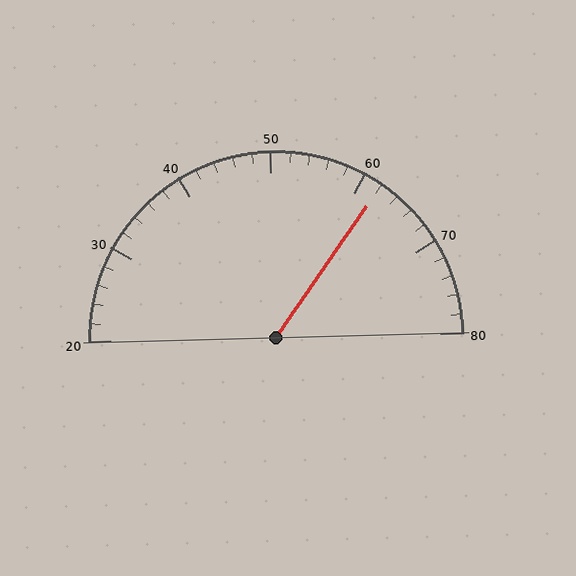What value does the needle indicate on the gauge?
The needle indicates approximately 62.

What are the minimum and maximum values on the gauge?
The gauge ranges from 20 to 80.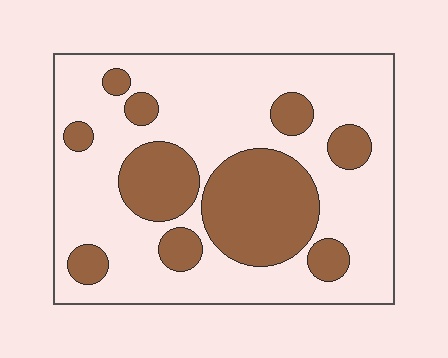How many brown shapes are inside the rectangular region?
10.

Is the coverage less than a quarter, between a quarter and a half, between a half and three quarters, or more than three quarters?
Between a quarter and a half.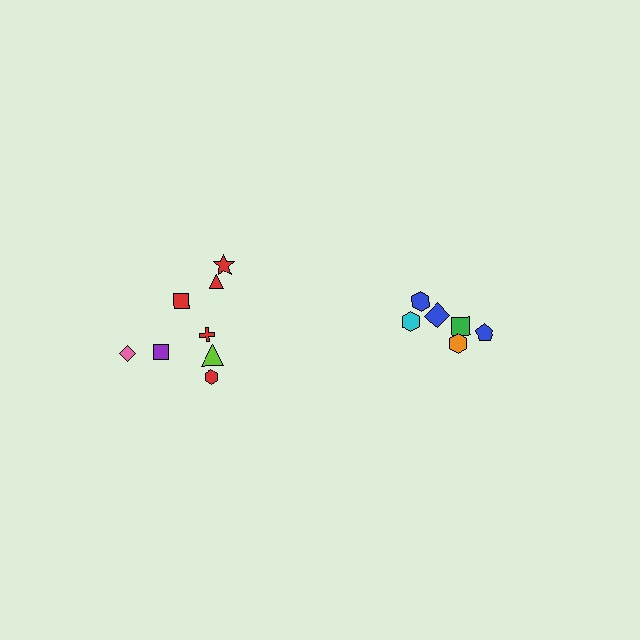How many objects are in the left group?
There are 8 objects.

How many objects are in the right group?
There are 6 objects.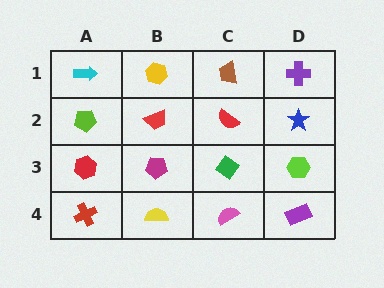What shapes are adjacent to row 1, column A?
A lime pentagon (row 2, column A), a yellow hexagon (row 1, column B).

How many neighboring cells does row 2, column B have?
4.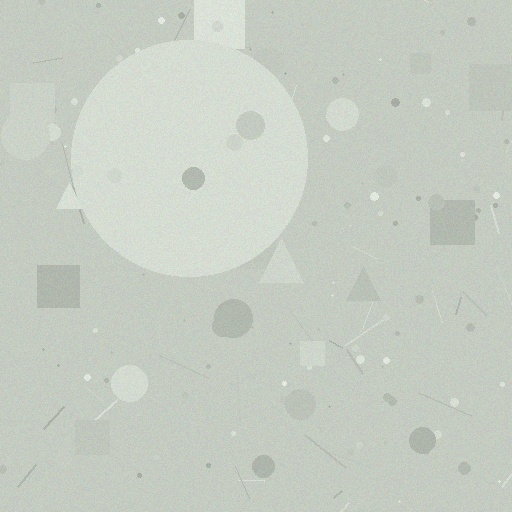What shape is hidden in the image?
A circle is hidden in the image.